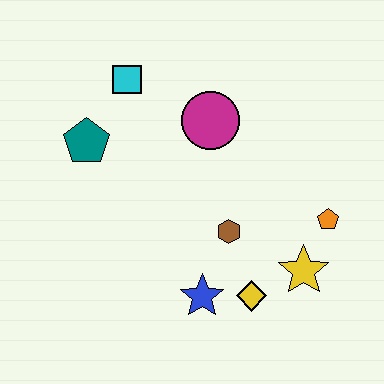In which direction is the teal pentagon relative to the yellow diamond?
The teal pentagon is to the left of the yellow diamond.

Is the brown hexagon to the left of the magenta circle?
No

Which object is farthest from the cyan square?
The yellow star is farthest from the cyan square.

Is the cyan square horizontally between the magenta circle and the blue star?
No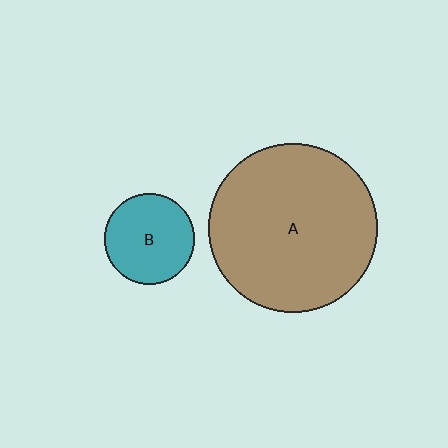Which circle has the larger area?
Circle A (brown).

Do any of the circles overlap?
No, none of the circles overlap.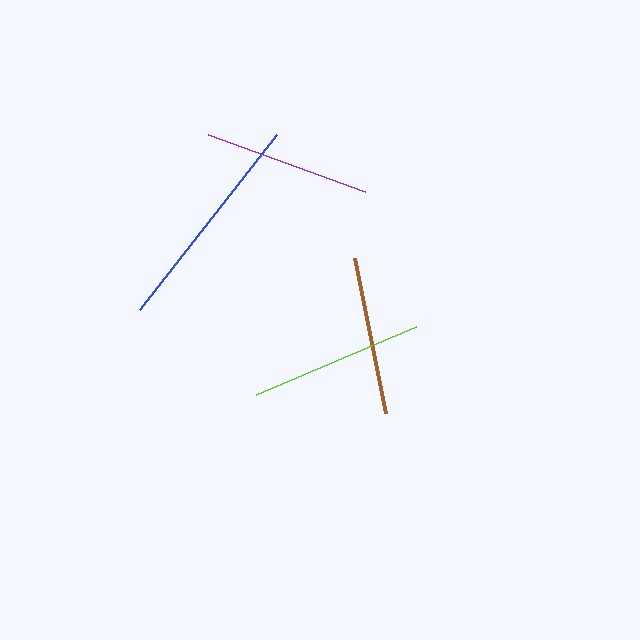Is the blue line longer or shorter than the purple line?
The blue line is longer than the purple line.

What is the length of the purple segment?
The purple segment is approximately 167 pixels long.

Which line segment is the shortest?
The brown line is the shortest at approximately 158 pixels.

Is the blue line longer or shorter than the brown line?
The blue line is longer than the brown line.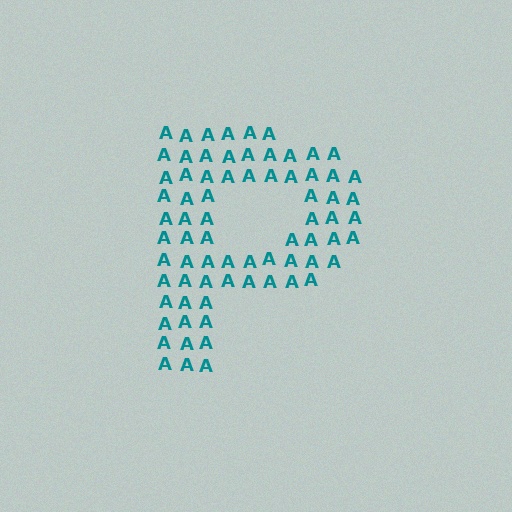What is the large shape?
The large shape is the letter P.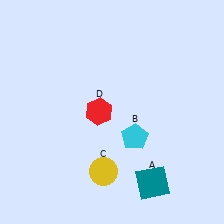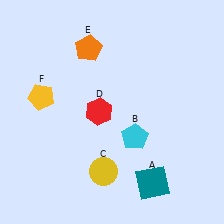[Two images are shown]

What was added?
An orange pentagon (E), a yellow pentagon (F) were added in Image 2.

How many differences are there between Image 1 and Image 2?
There are 2 differences between the two images.